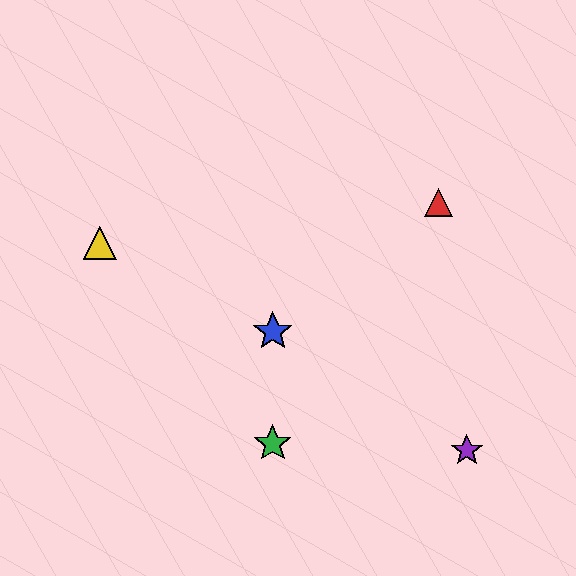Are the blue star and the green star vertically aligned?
Yes, both are at x≈273.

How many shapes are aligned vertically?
2 shapes (the blue star, the green star) are aligned vertically.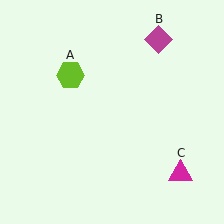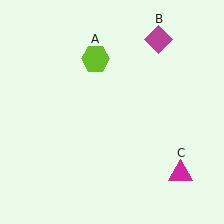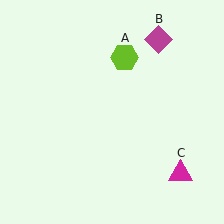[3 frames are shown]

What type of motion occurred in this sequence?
The lime hexagon (object A) rotated clockwise around the center of the scene.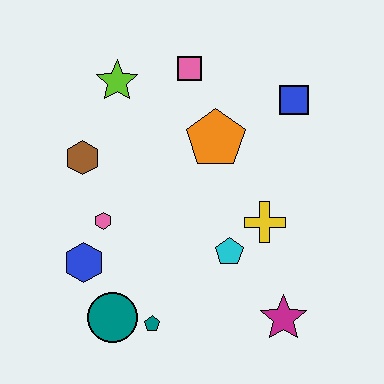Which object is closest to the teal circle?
The teal pentagon is closest to the teal circle.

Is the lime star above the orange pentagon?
Yes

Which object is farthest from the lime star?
The magenta star is farthest from the lime star.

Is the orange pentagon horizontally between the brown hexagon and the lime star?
No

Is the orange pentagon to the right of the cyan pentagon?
No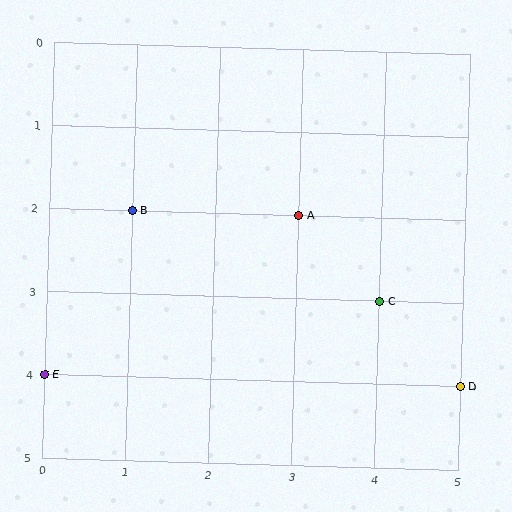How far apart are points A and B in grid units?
Points A and B are 2 columns apart.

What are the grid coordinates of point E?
Point E is at grid coordinates (0, 4).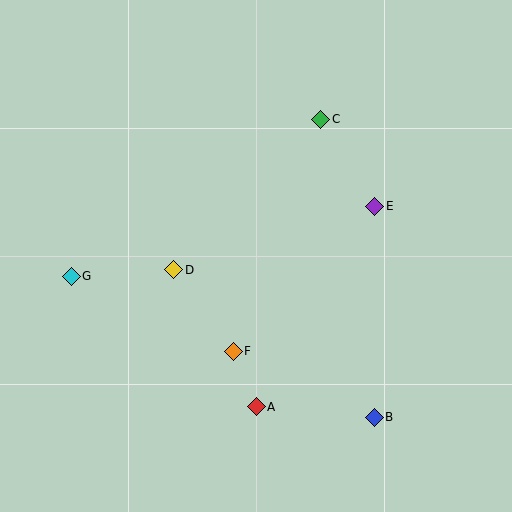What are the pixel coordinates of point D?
Point D is at (174, 270).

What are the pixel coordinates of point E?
Point E is at (375, 206).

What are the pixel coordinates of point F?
Point F is at (233, 351).